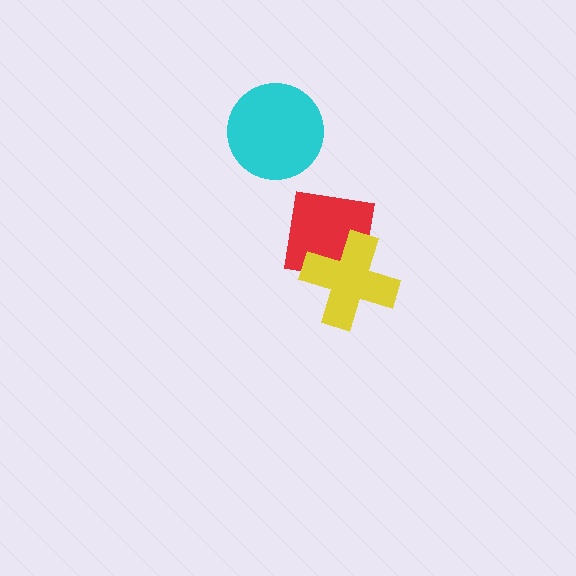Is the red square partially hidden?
Yes, it is partially covered by another shape.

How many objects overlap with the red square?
1 object overlaps with the red square.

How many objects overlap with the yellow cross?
1 object overlaps with the yellow cross.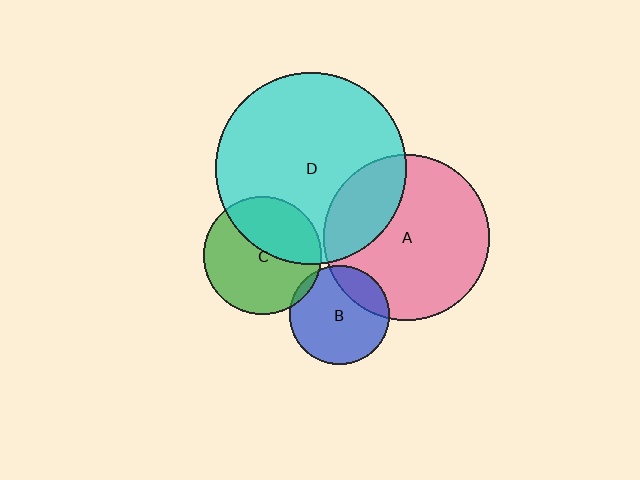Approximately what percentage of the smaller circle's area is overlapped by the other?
Approximately 25%.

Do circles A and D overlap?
Yes.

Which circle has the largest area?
Circle D (cyan).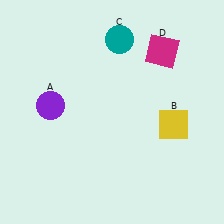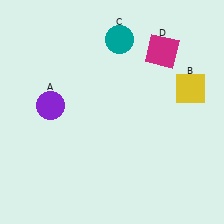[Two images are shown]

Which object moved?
The yellow square (B) moved up.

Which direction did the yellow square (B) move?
The yellow square (B) moved up.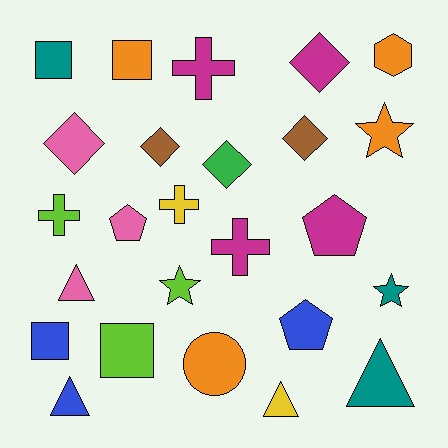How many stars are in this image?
There are 3 stars.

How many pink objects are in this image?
There are 3 pink objects.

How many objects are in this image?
There are 25 objects.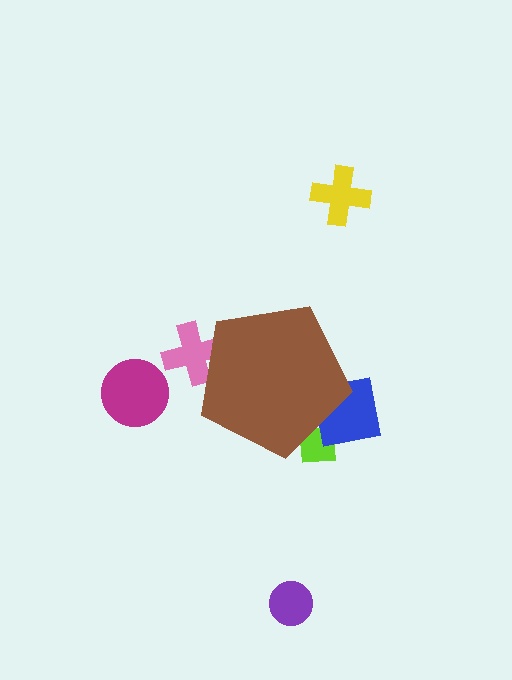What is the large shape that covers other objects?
A brown pentagon.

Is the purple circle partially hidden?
No, the purple circle is fully visible.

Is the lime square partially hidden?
Yes, the lime square is partially hidden behind the brown pentagon.